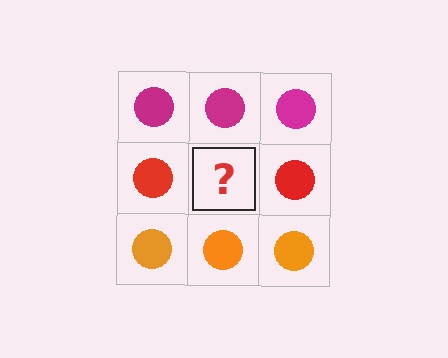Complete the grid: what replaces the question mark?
The question mark should be replaced with a red circle.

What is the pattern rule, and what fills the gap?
The rule is that each row has a consistent color. The gap should be filled with a red circle.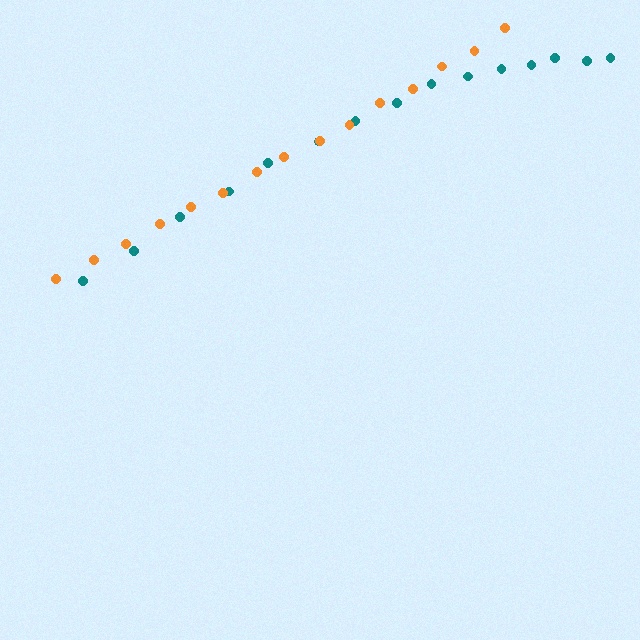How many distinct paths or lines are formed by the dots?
There are 2 distinct paths.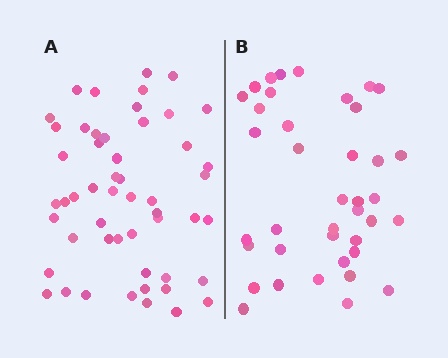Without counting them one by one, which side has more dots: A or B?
Region A (the left region) has more dots.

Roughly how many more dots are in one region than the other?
Region A has approximately 15 more dots than region B.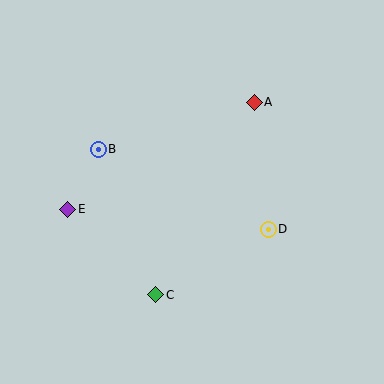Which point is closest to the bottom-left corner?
Point C is closest to the bottom-left corner.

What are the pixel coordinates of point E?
Point E is at (68, 209).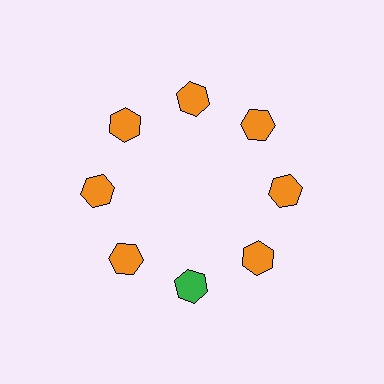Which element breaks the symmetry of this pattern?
The green hexagon at roughly the 6 o'clock position breaks the symmetry. All other shapes are orange hexagons.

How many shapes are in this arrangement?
There are 8 shapes arranged in a ring pattern.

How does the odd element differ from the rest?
It has a different color: green instead of orange.